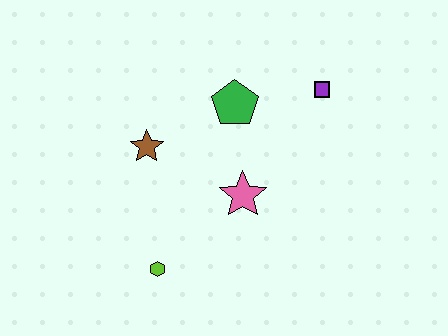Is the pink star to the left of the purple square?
Yes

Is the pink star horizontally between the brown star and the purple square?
Yes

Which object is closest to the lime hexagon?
The pink star is closest to the lime hexagon.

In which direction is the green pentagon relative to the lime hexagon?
The green pentagon is above the lime hexagon.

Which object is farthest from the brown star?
The purple square is farthest from the brown star.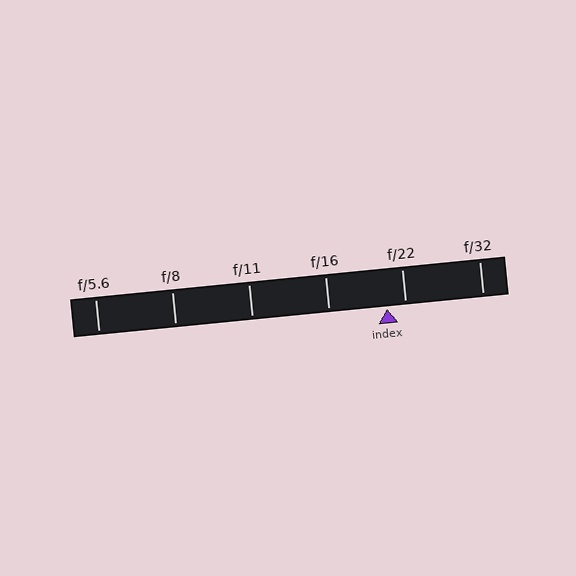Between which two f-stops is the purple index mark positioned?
The index mark is between f/16 and f/22.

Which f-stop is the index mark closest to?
The index mark is closest to f/22.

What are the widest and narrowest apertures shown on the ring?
The widest aperture shown is f/5.6 and the narrowest is f/32.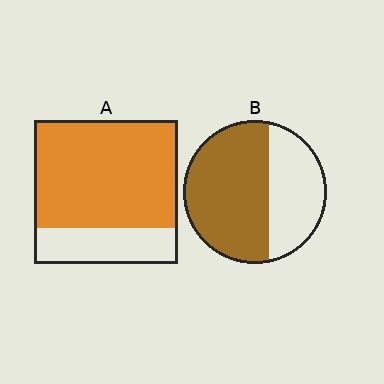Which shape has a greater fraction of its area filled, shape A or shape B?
Shape A.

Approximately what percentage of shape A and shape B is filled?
A is approximately 75% and B is approximately 60%.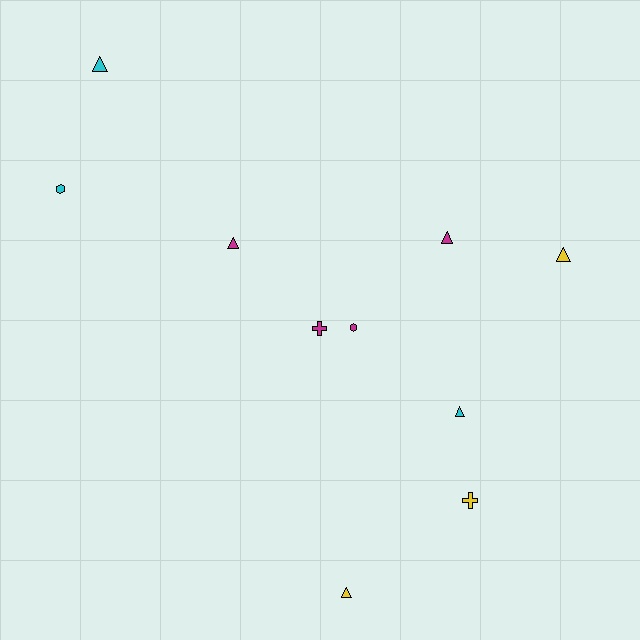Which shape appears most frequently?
Triangle, with 6 objects.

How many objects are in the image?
There are 10 objects.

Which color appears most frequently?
Magenta, with 4 objects.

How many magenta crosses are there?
There is 1 magenta cross.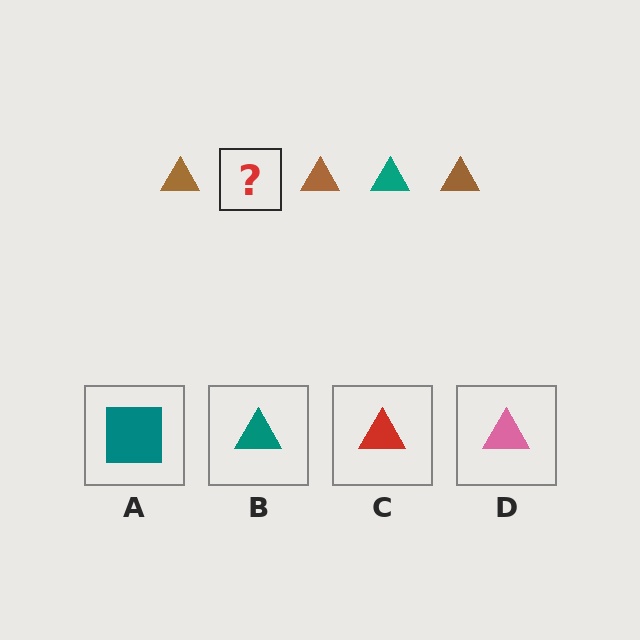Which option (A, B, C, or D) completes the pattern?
B.